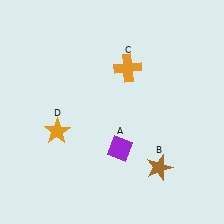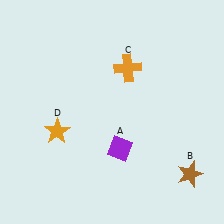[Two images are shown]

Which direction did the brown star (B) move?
The brown star (B) moved right.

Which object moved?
The brown star (B) moved right.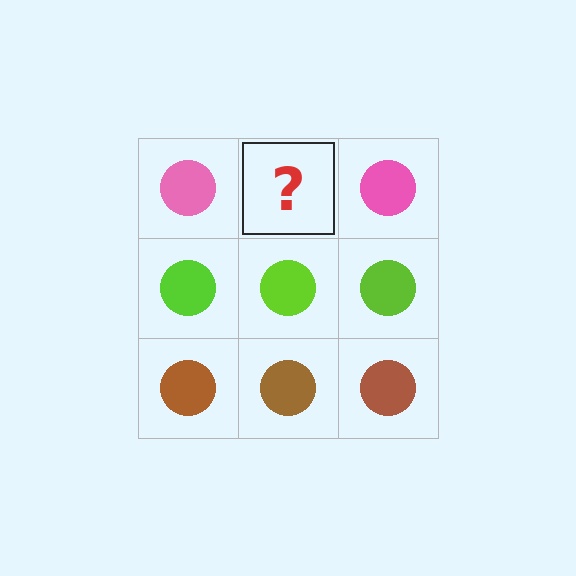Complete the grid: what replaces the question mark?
The question mark should be replaced with a pink circle.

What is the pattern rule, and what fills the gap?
The rule is that each row has a consistent color. The gap should be filled with a pink circle.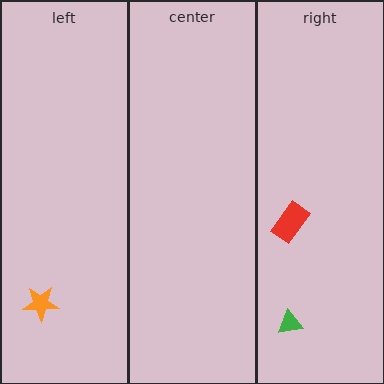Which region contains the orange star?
The left region.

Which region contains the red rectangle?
The right region.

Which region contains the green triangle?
The right region.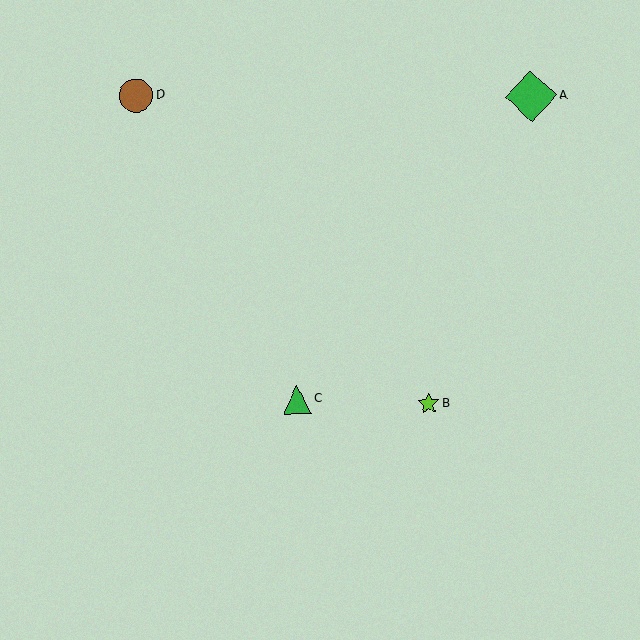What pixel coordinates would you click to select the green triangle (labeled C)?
Click at (297, 400) to select the green triangle C.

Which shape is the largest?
The green diamond (labeled A) is the largest.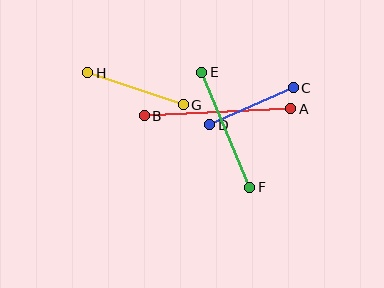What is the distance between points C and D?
The distance is approximately 91 pixels.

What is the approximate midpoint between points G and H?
The midpoint is at approximately (136, 89) pixels.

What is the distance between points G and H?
The distance is approximately 101 pixels.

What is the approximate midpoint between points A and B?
The midpoint is at approximately (218, 112) pixels.